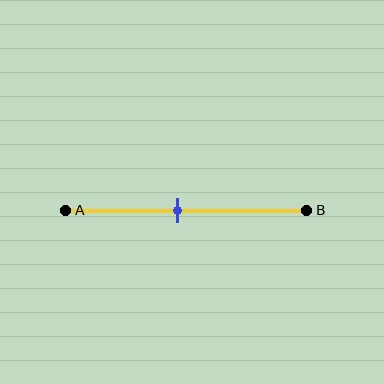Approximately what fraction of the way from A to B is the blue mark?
The blue mark is approximately 45% of the way from A to B.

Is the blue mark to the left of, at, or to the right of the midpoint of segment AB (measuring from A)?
The blue mark is to the left of the midpoint of segment AB.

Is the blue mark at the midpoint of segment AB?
No, the mark is at about 45% from A, not at the 50% midpoint.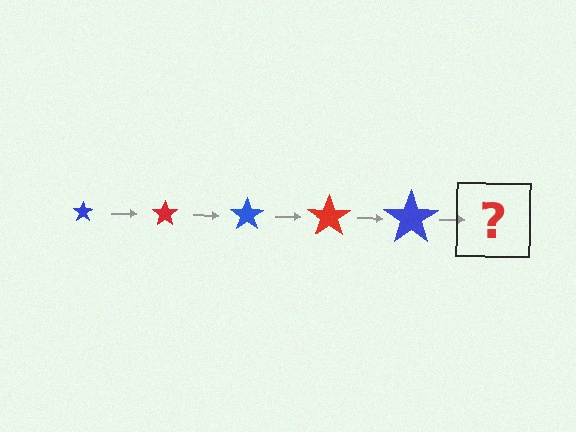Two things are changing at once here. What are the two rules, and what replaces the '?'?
The two rules are that the star grows larger each step and the color cycles through blue and red. The '?' should be a red star, larger than the previous one.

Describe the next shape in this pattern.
It should be a red star, larger than the previous one.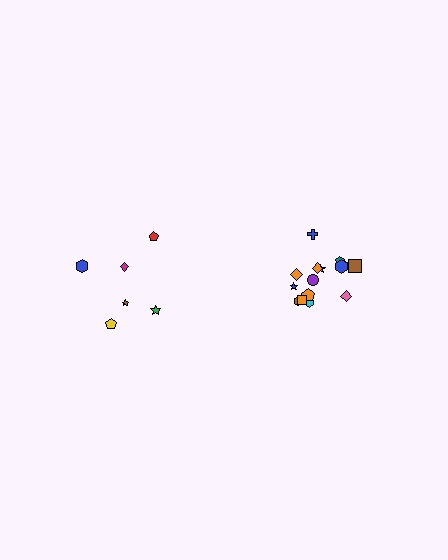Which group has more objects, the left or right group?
The right group.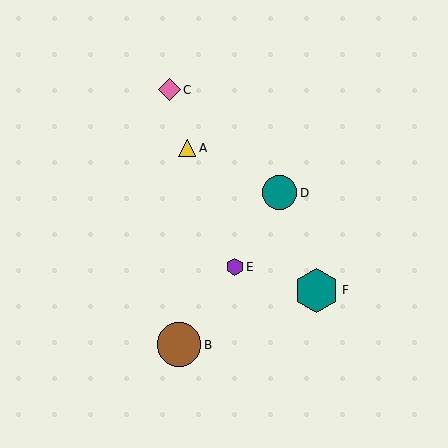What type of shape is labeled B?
Shape B is a brown circle.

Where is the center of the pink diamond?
The center of the pink diamond is at (169, 90).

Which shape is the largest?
The teal hexagon (labeled F) is the largest.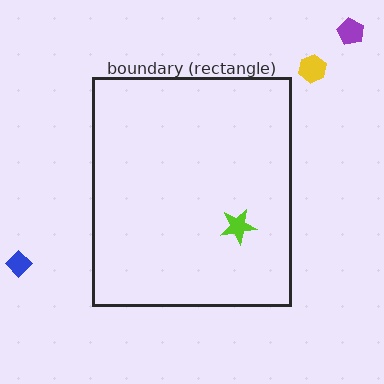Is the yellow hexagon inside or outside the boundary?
Outside.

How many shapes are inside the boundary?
1 inside, 3 outside.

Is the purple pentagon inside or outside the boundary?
Outside.